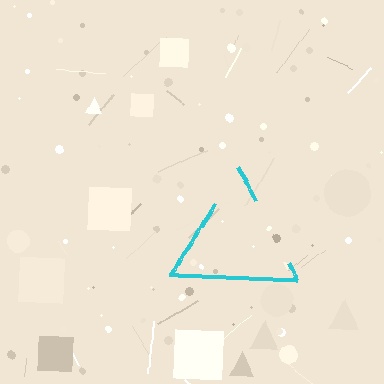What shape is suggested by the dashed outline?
The dashed outline suggests a triangle.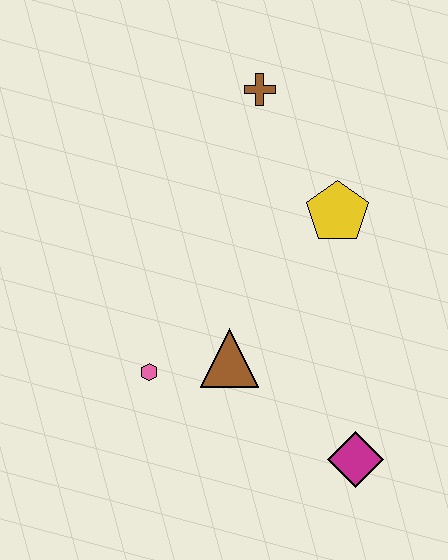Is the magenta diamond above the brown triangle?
No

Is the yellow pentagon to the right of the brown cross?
Yes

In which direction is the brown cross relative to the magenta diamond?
The brown cross is above the magenta diamond.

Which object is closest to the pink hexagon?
The brown triangle is closest to the pink hexagon.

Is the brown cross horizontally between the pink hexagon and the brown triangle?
No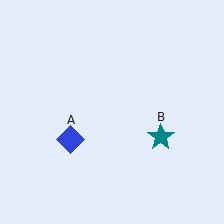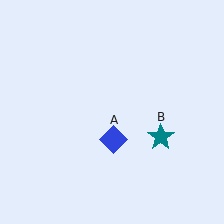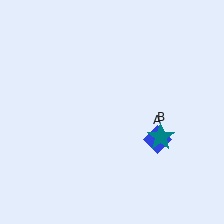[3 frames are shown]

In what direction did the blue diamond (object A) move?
The blue diamond (object A) moved right.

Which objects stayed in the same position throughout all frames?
Teal star (object B) remained stationary.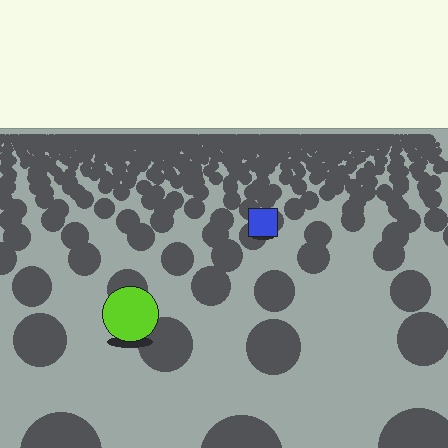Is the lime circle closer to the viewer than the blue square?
Yes. The lime circle is closer — you can tell from the texture gradient: the ground texture is coarser near it.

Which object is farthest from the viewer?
The blue square is farthest from the viewer. It appears smaller and the ground texture around it is denser.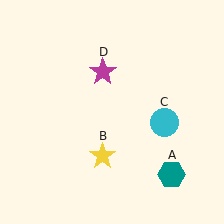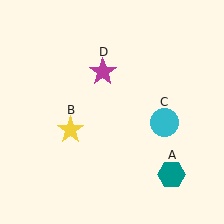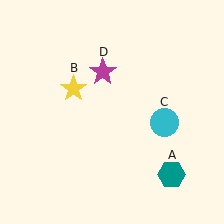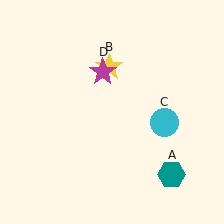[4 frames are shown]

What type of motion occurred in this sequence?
The yellow star (object B) rotated clockwise around the center of the scene.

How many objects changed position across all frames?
1 object changed position: yellow star (object B).